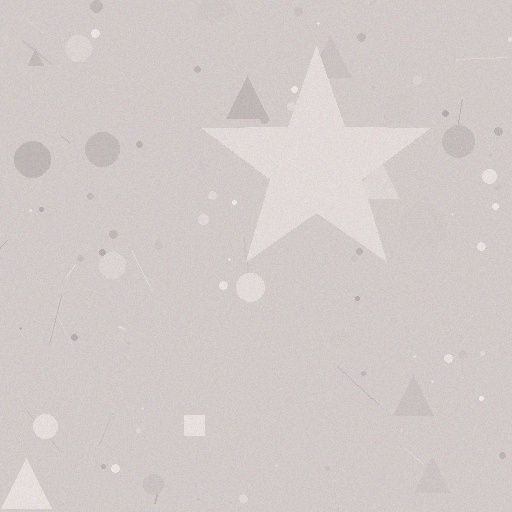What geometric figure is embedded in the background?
A star is embedded in the background.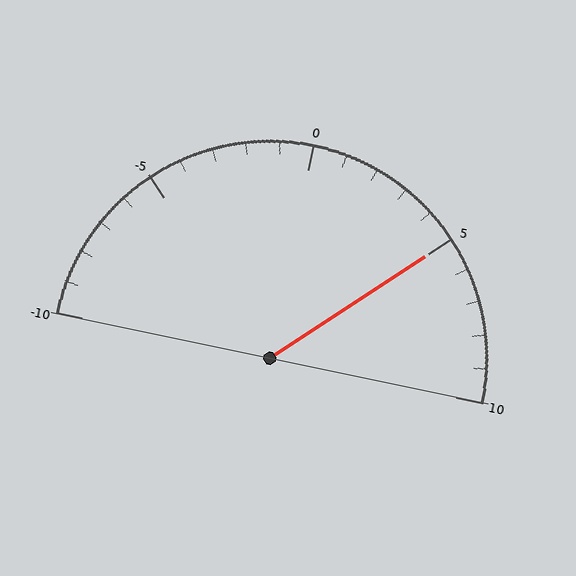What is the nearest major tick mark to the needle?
The nearest major tick mark is 5.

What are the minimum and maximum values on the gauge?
The gauge ranges from -10 to 10.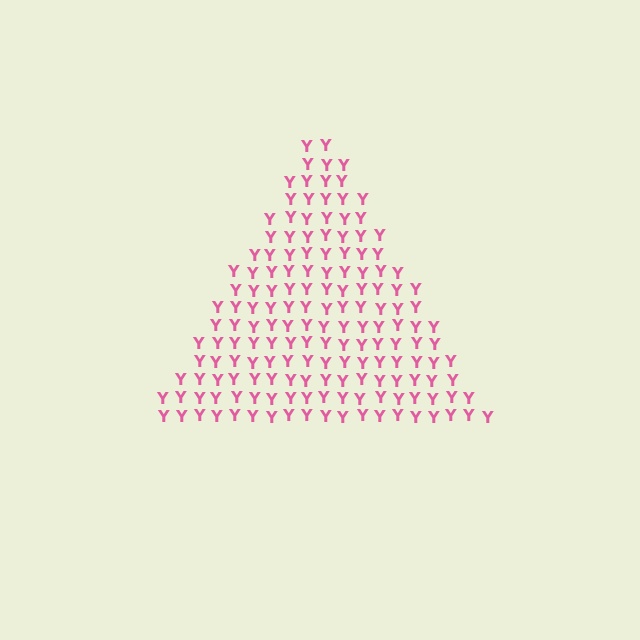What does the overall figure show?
The overall figure shows a triangle.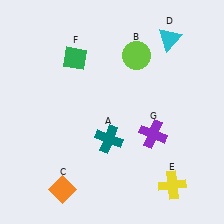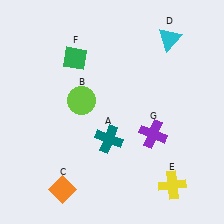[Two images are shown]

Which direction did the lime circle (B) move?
The lime circle (B) moved left.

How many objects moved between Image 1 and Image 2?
1 object moved between the two images.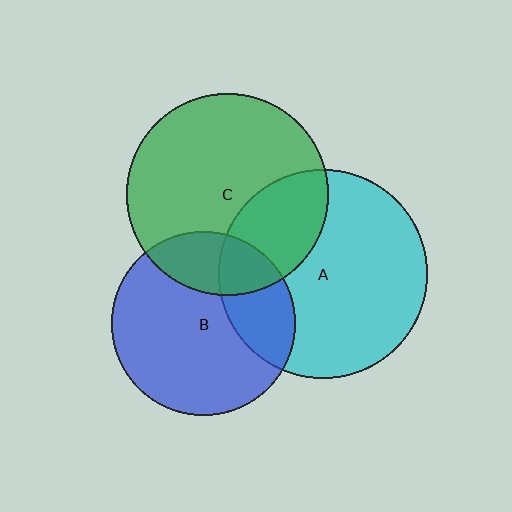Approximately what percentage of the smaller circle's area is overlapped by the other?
Approximately 30%.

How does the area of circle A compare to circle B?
Approximately 1.3 times.